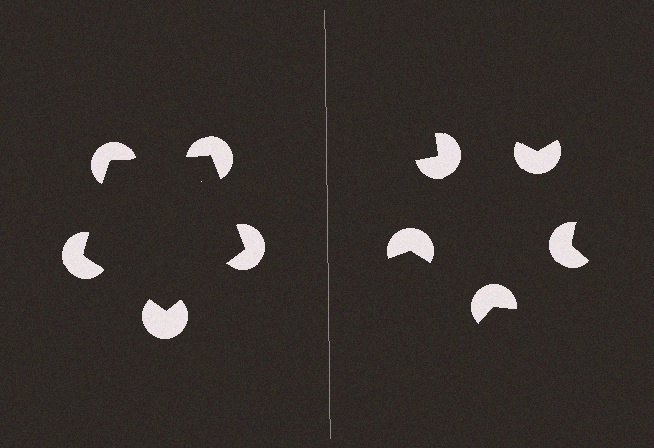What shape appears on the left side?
An illusory pentagon.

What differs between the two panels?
The pac-man discs are positioned identically on both sides; only the wedge orientations differ. On the left they align to a pentagon; on the right they are misaligned.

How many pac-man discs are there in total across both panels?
10 — 5 on each side.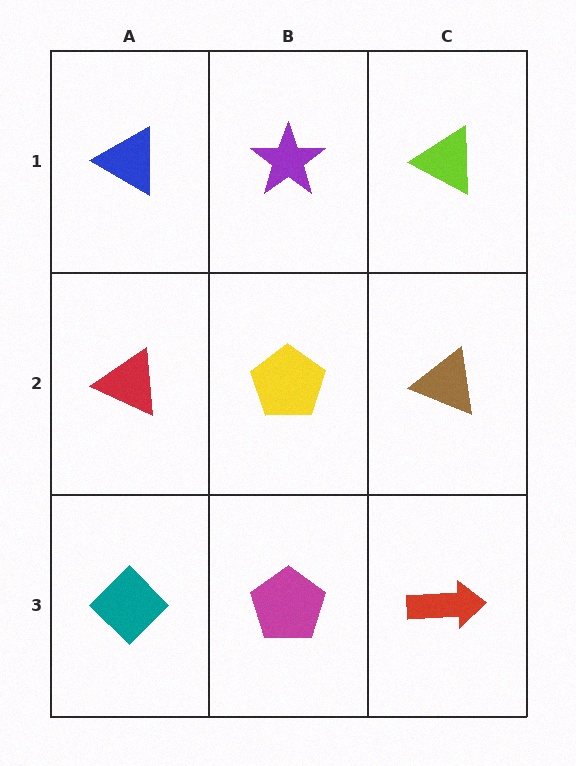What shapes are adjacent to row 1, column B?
A yellow pentagon (row 2, column B), a blue triangle (row 1, column A), a lime triangle (row 1, column C).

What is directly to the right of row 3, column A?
A magenta pentagon.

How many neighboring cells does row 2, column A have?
3.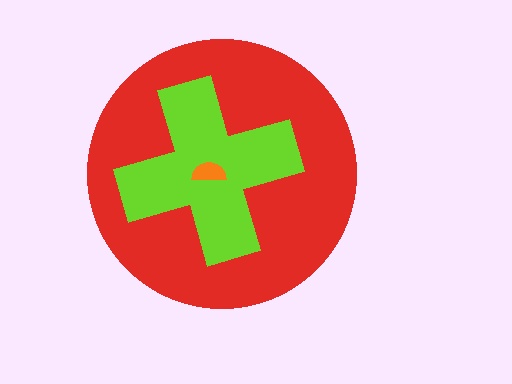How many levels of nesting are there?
3.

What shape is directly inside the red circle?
The lime cross.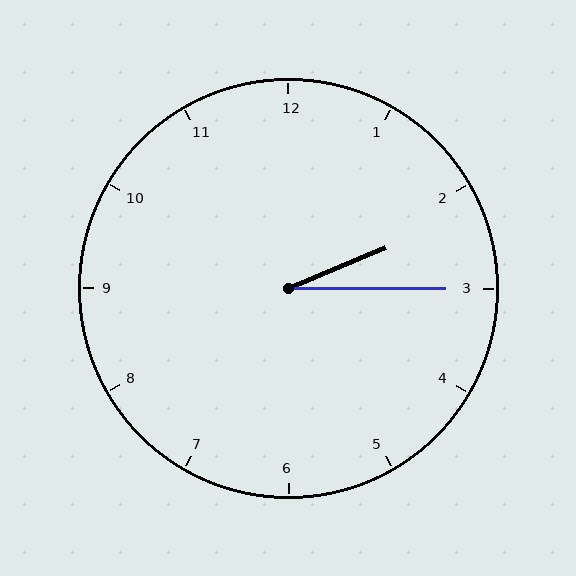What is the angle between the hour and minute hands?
Approximately 22 degrees.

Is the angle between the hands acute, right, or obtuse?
It is acute.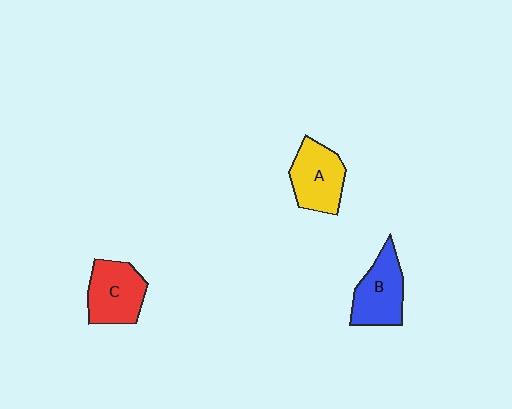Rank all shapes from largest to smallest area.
From largest to smallest: C (red), A (yellow), B (blue).